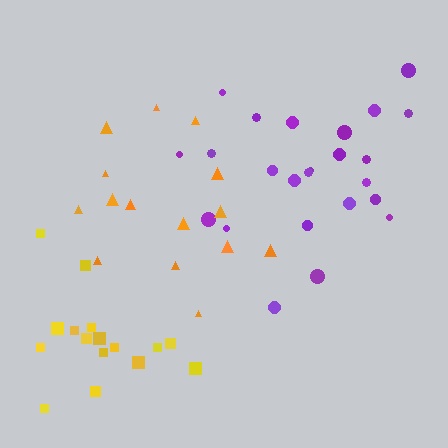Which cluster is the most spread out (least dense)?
Orange.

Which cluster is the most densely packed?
Yellow.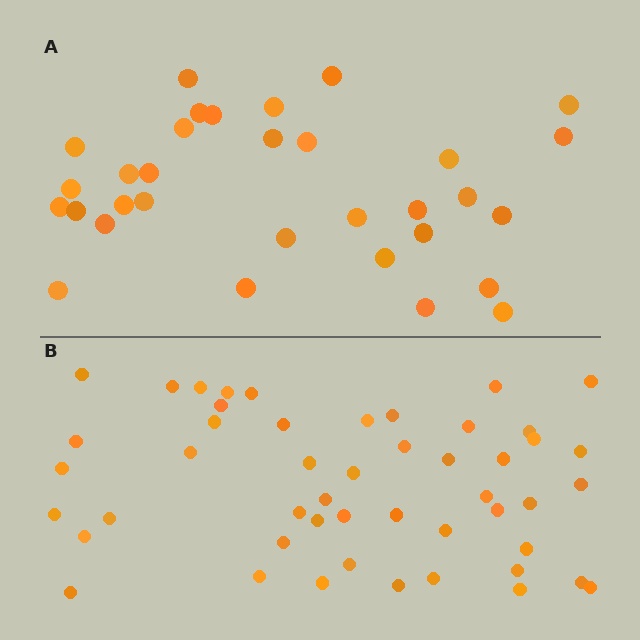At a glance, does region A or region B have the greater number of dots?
Region B (the bottom region) has more dots.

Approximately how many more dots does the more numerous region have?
Region B has approximately 15 more dots than region A.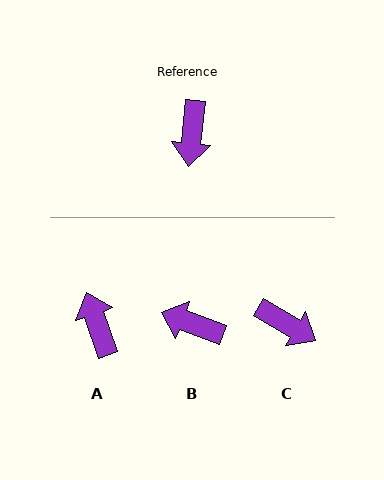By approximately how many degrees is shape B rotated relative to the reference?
Approximately 104 degrees clockwise.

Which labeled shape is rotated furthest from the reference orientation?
A, about 155 degrees away.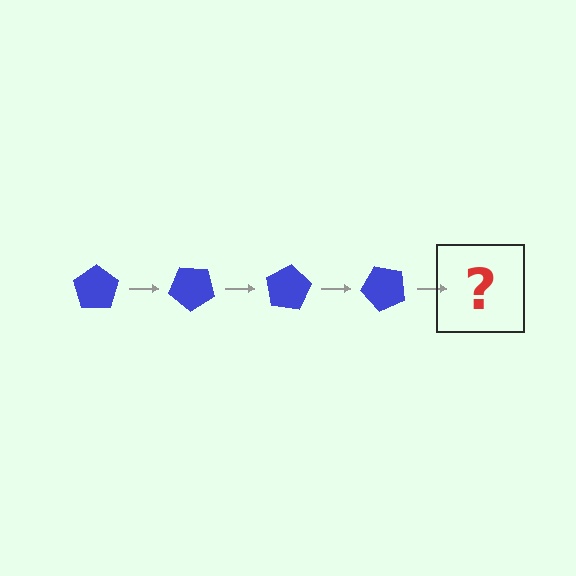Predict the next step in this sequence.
The next step is a blue pentagon rotated 160 degrees.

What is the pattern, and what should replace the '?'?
The pattern is that the pentagon rotates 40 degrees each step. The '?' should be a blue pentagon rotated 160 degrees.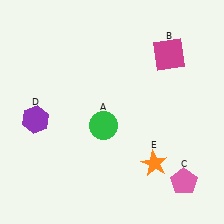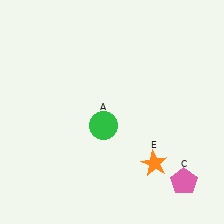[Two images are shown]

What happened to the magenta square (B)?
The magenta square (B) was removed in Image 2. It was in the top-right area of Image 1.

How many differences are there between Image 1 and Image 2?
There are 2 differences between the two images.